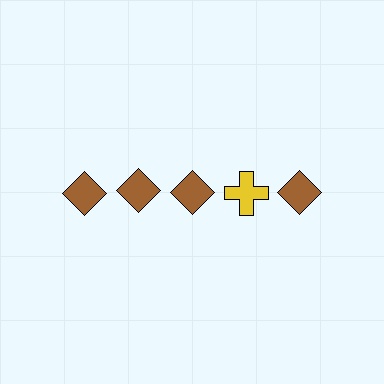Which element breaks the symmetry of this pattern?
The yellow cross in the top row, second from right column breaks the symmetry. All other shapes are brown diamonds.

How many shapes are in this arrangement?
There are 5 shapes arranged in a grid pattern.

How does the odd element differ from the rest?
It differs in both color (yellow instead of brown) and shape (cross instead of diamond).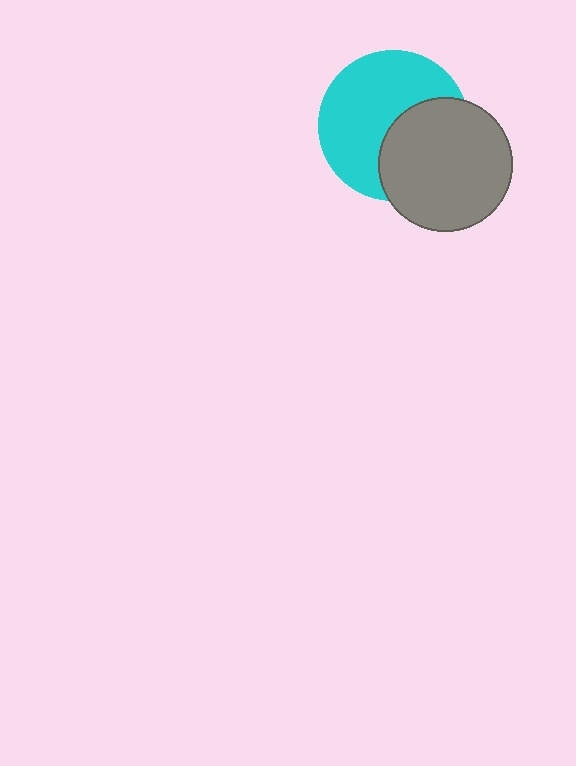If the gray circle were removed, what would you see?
You would see the complete cyan circle.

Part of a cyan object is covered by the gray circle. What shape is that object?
It is a circle.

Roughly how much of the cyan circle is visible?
About half of it is visible (roughly 60%).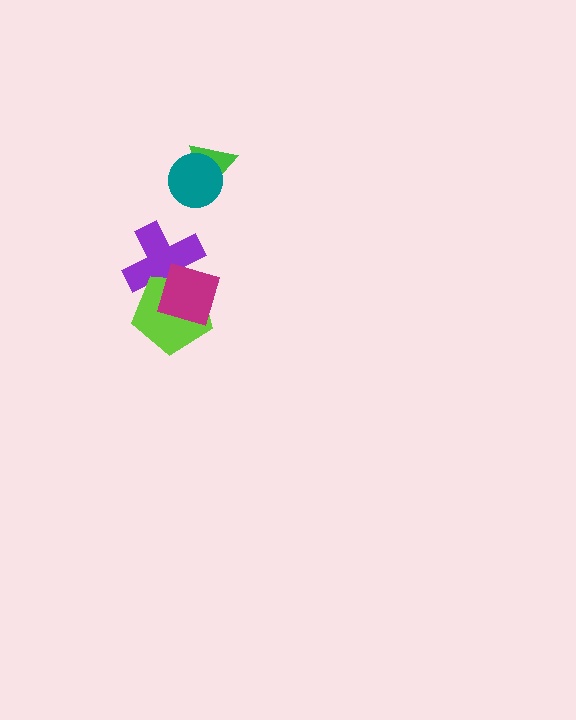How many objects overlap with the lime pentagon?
2 objects overlap with the lime pentagon.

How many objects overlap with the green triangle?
1 object overlaps with the green triangle.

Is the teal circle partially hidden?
No, no other shape covers it.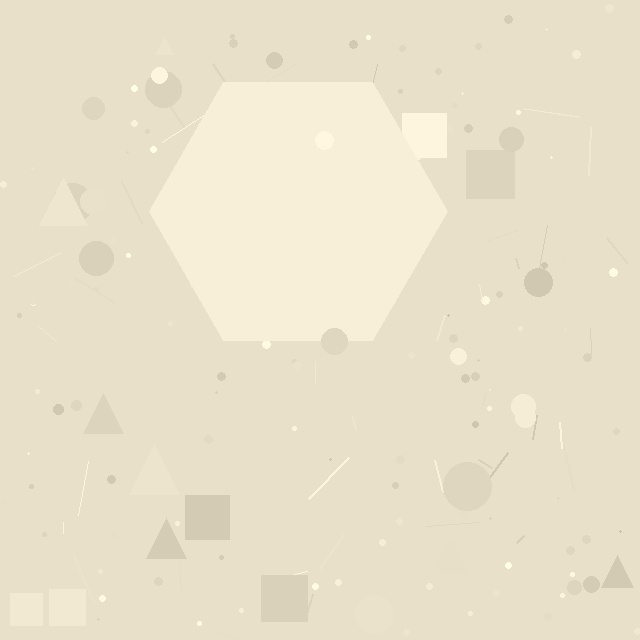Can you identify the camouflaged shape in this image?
The camouflaged shape is a hexagon.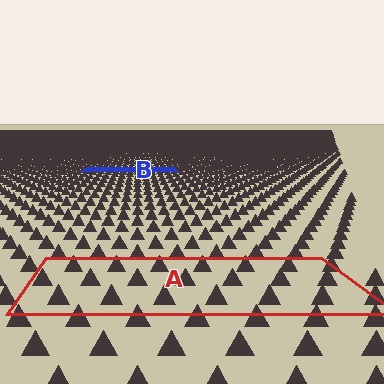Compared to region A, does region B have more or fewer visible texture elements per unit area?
Region B has more texture elements per unit area — they are packed more densely because it is farther away.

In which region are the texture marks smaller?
The texture marks are smaller in region B, because it is farther away.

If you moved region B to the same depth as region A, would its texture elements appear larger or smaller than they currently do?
They would appear larger. At a closer depth, the same texture elements are projected at a bigger on-screen size.